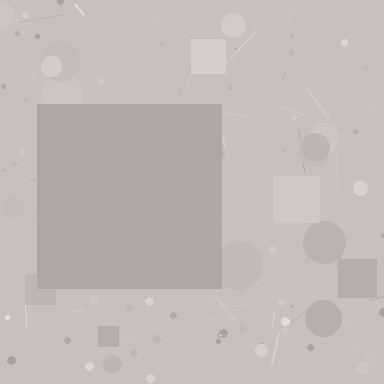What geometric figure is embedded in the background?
A square is embedded in the background.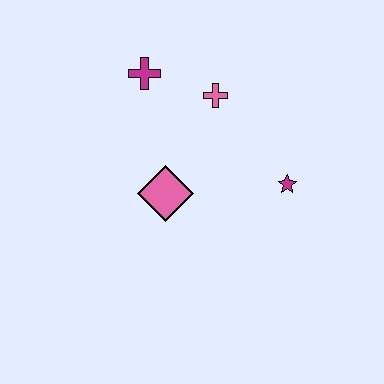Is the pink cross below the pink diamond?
No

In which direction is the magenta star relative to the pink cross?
The magenta star is below the pink cross.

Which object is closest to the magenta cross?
The pink cross is closest to the magenta cross.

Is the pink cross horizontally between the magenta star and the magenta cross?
Yes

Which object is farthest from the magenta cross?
The magenta star is farthest from the magenta cross.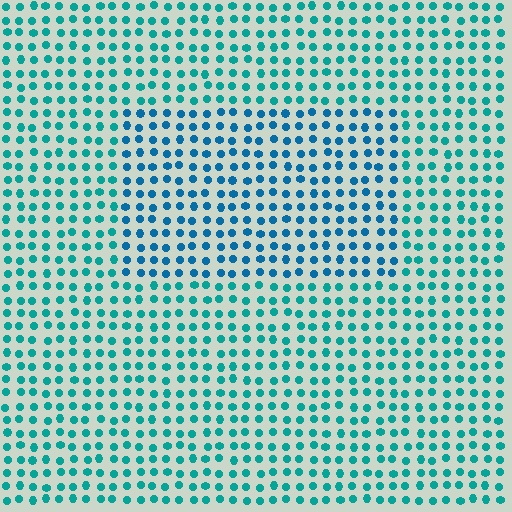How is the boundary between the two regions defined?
The boundary is defined purely by a slight shift in hue (about 25 degrees). Spacing, size, and orientation are identical on both sides.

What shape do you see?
I see a rectangle.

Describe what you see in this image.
The image is filled with small teal elements in a uniform arrangement. A rectangle-shaped region is visible where the elements are tinted to a slightly different hue, forming a subtle color boundary.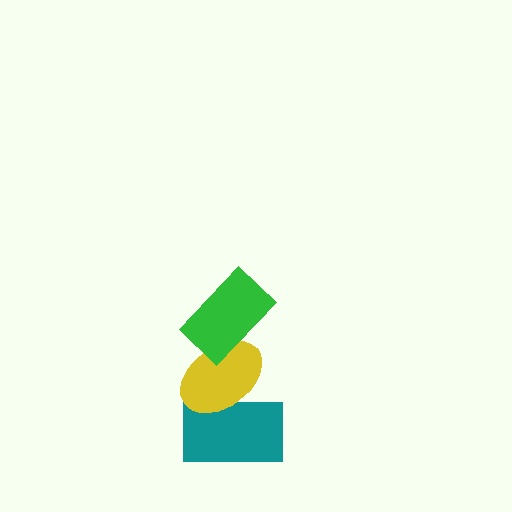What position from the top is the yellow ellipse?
The yellow ellipse is 2nd from the top.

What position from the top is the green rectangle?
The green rectangle is 1st from the top.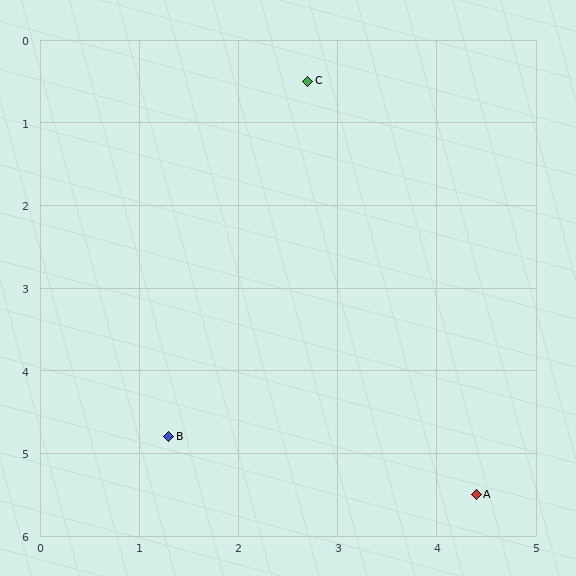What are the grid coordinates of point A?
Point A is at approximately (4.4, 5.5).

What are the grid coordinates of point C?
Point C is at approximately (2.7, 0.5).